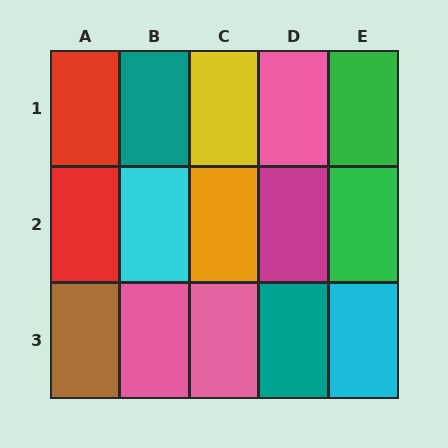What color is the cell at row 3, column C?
Pink.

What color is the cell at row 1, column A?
Red.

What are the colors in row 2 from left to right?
Red, cyan, orange, magenta, green.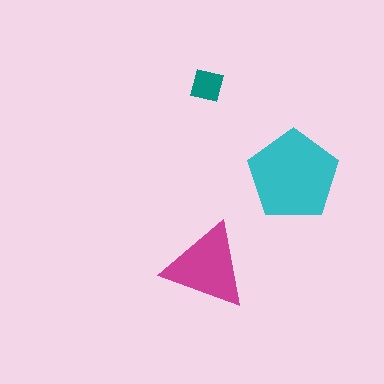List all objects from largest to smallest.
The cyan pentagon, the magenta triangle, the teal square.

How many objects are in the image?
There are 3 objects in the image.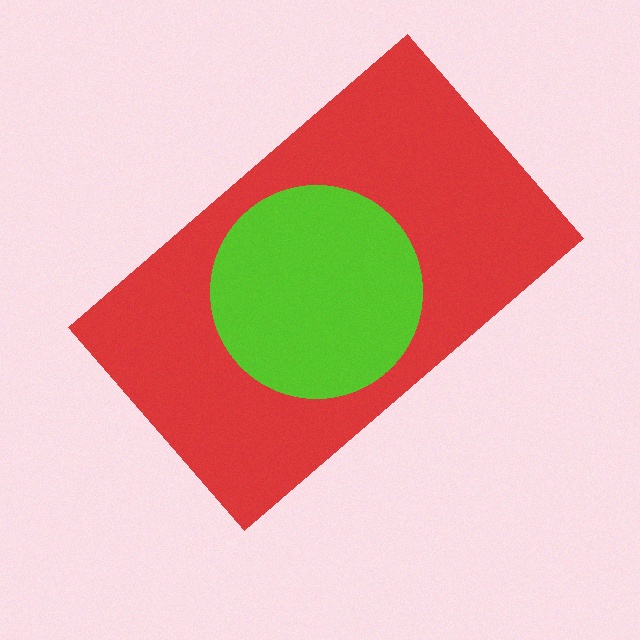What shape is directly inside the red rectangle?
The lime circle.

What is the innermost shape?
The lime circle.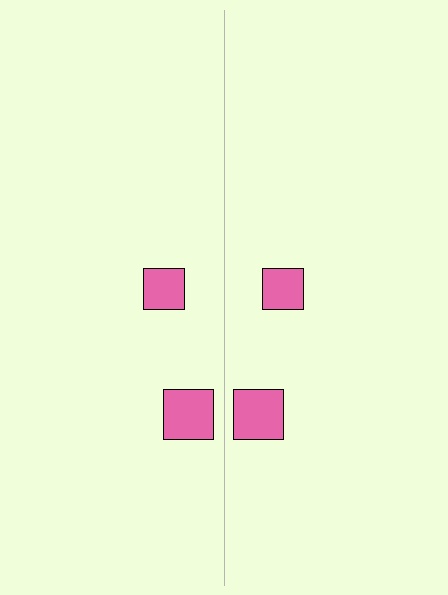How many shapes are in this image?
There are 4 shapes in this image.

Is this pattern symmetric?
Yes, this pattern has bilateral (reflection) symmetry.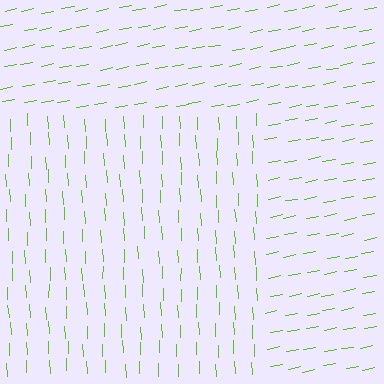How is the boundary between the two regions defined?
The boundary is defined purely by a change in line orientation (approximately 81 degrees difference). All lines are the same color and thickness.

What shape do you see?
I see a rectangle.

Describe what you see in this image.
The image is filled with small lime line segments. A rectangle region in the image has lines oriented differently from the surrounding lines, creating a visible texture boundary.